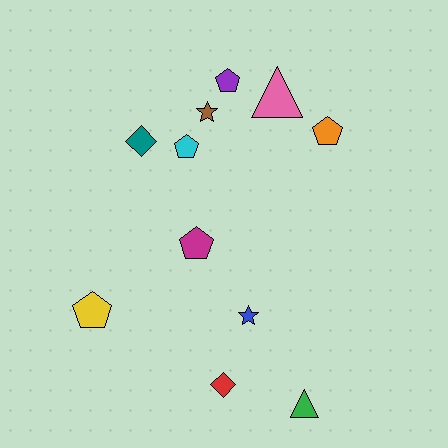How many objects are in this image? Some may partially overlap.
There are 11 objects.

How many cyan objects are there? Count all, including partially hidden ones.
There is 1 cyan object.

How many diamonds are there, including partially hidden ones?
There are 2 diamonds.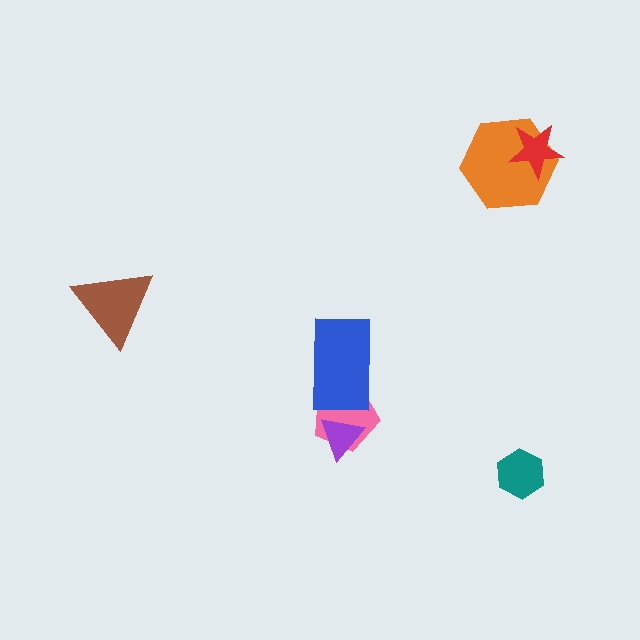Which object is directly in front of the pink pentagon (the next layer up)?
The purple triangle is directly in front of the pink pentagon.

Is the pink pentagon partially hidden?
Yes, it is partially covered by another shape.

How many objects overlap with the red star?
1 object overlaps with the red star.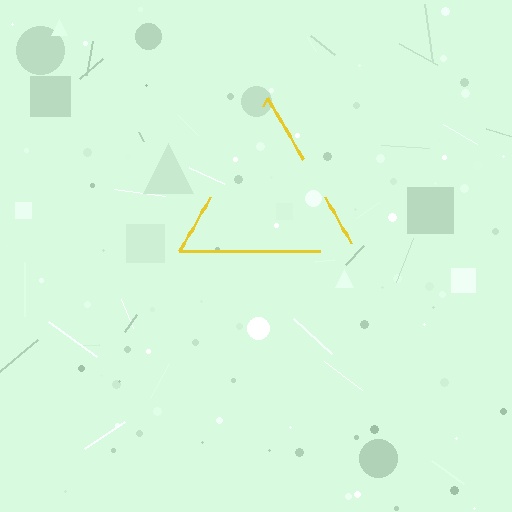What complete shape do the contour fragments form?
The contour fragments form a triangle.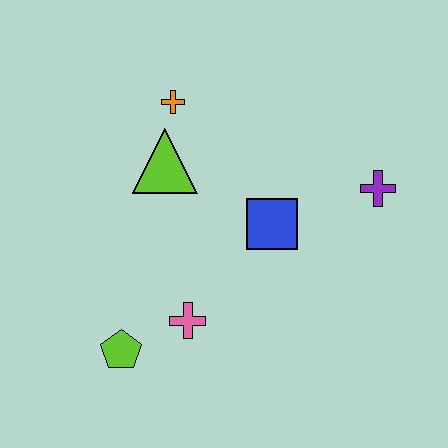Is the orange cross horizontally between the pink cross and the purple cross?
No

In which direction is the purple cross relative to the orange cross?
The purple cross is to the right of the orange cross.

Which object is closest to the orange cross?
The lime triangle is closest to the orange cross.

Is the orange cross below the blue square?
No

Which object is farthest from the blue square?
The lime pentagon is farthest from the blue square.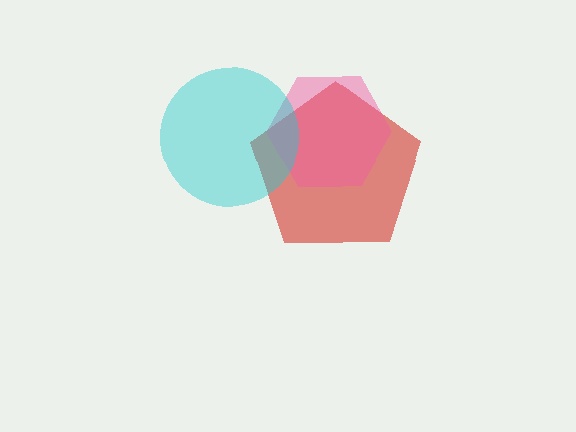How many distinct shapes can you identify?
There are 3 distinct shapes: a red pentagon, a pink hexagon, a cyan circle.